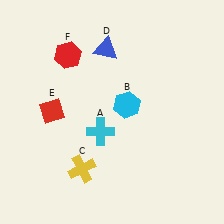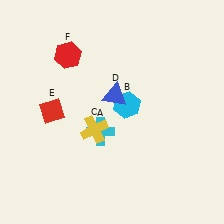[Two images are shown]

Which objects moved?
The objects that moved are: the yellow cross (C), the blue triangle (D).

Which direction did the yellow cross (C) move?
The yellow cross (C) moved up.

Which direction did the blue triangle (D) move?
The blue triangle (D) moved down.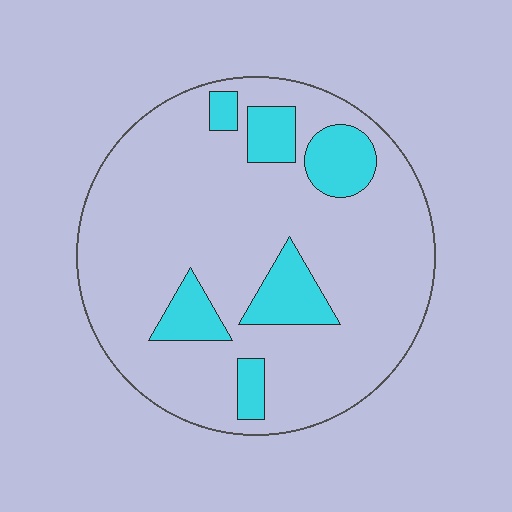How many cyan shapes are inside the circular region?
6.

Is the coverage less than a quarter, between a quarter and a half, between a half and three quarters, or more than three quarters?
Less than a quarter.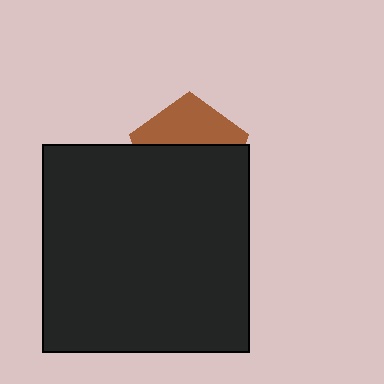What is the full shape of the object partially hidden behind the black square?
The partially hidden object is a brown pentagon.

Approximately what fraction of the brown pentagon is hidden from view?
Roughly 61% of the brown pentagon is hidden behind the black square.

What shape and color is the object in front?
The object in front is a black square.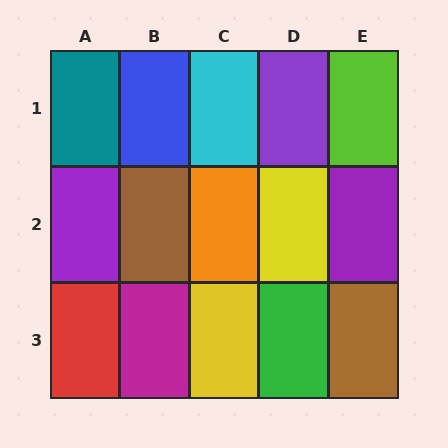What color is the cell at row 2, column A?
Purple.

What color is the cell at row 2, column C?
Orange.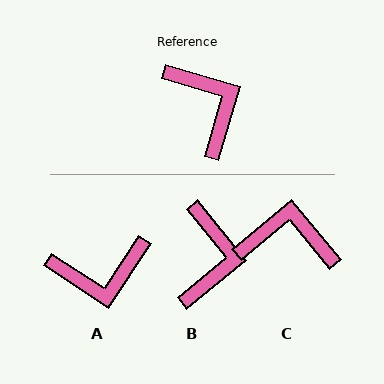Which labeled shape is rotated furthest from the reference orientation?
A, about 107 degrees away.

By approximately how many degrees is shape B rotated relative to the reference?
Approximately 34 degrees clockwise.